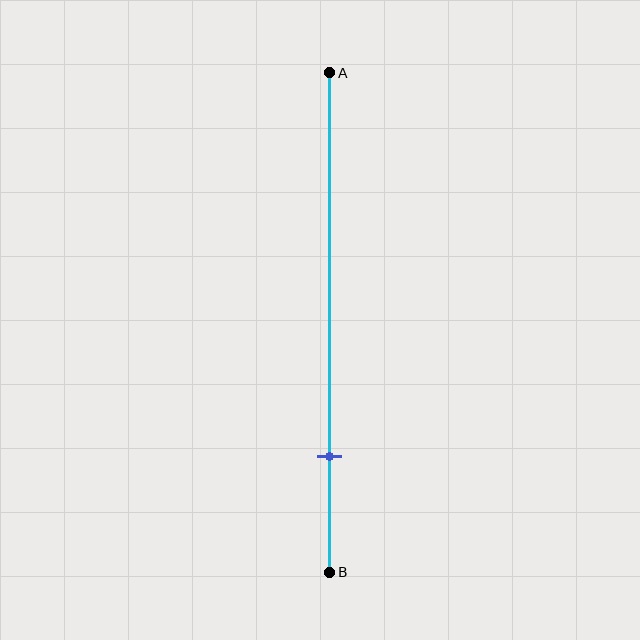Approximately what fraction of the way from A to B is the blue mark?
The blue mark is approximately 75% of the way from A to B.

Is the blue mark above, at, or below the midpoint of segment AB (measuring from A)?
The blue mark is below the midpoint of segment AB.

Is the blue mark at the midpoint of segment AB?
No, the mark is at about 75% from A, not at the 50% midpoint.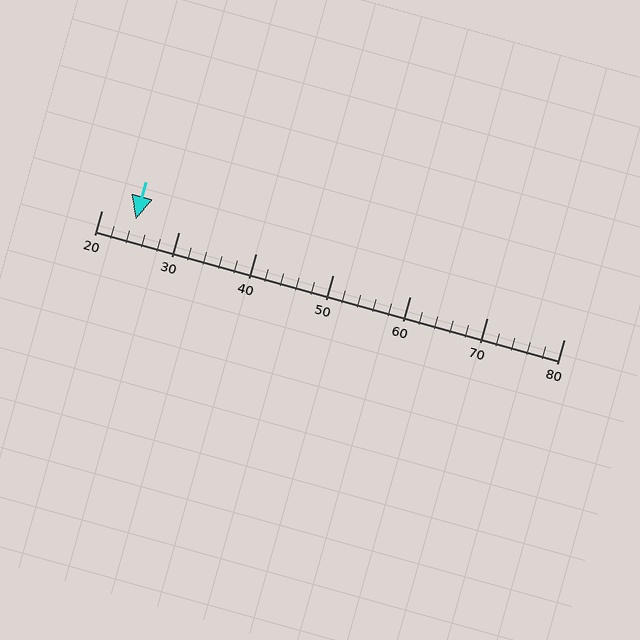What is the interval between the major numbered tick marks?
The major tick marks are spaced 10 units apart.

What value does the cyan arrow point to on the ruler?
The cyan arrow points to approximately 24.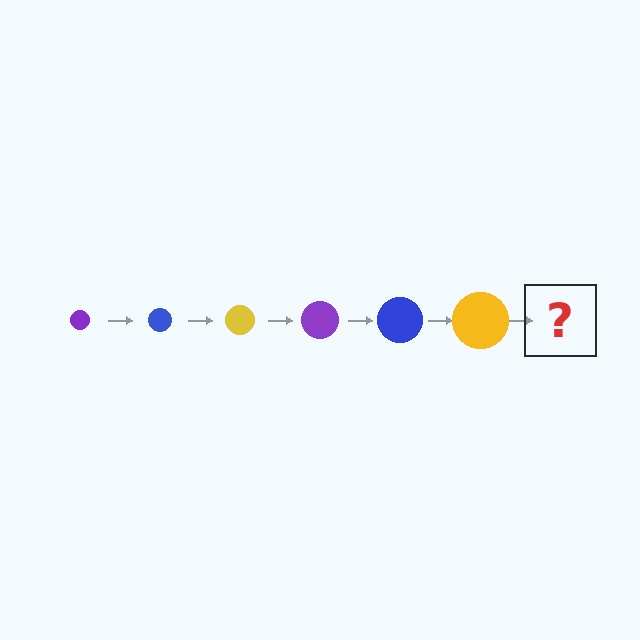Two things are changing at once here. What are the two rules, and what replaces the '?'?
The two rules are that the circle grows larger each step and the color cycles through purple, blue, and yellow. The '?' should be a purple circle, larger than the previous one.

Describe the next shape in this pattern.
It should be a purple circle, larger than the previous one.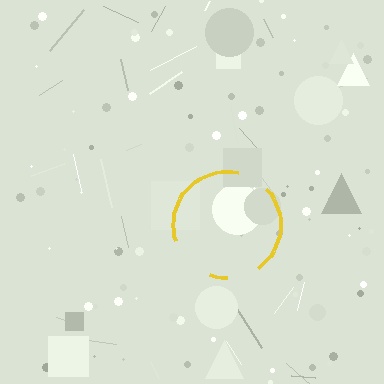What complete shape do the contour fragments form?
The contour fragments form a circle.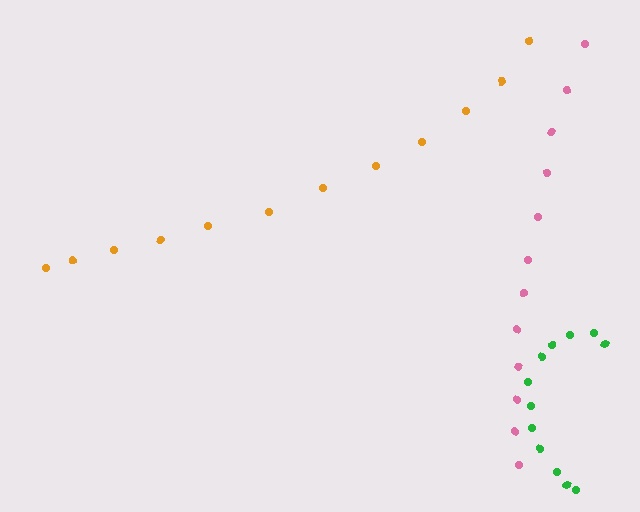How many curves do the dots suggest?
There are 3 distinct paths.